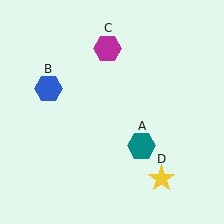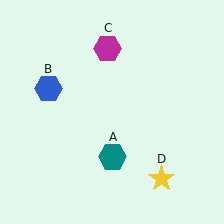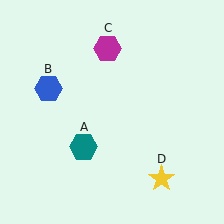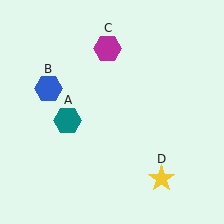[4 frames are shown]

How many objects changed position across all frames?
1 object changed position: teal hexagon (object A).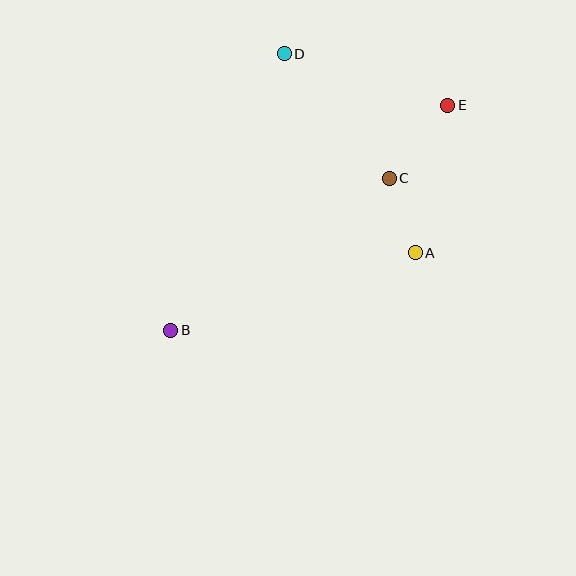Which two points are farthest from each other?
Points B and E are farthest from each other.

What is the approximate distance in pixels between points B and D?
The distance between B and D is approximately 299 pixels.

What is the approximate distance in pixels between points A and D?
The distance between A and D is approximately 238 pixels.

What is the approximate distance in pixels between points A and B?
The distance between A and B is approximately 257 pixels.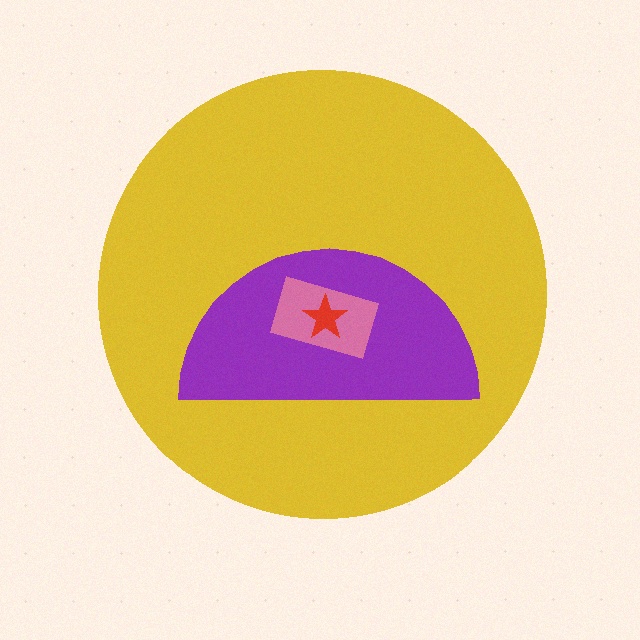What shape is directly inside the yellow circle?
The purple semicircle.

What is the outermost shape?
The yellow circle.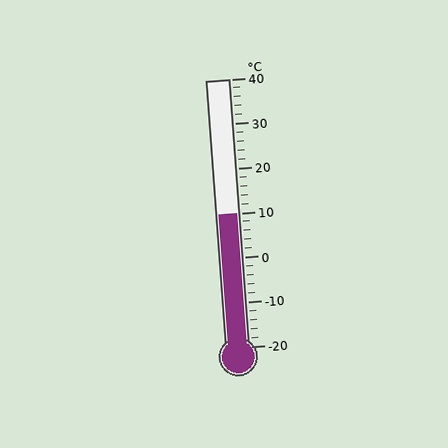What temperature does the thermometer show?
The thermometer shows approximately 10°C.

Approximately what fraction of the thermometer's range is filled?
The thermometer is filled to approximately 50% of its range.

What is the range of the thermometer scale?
The thermometer scale ranges from -20°C to 40°C.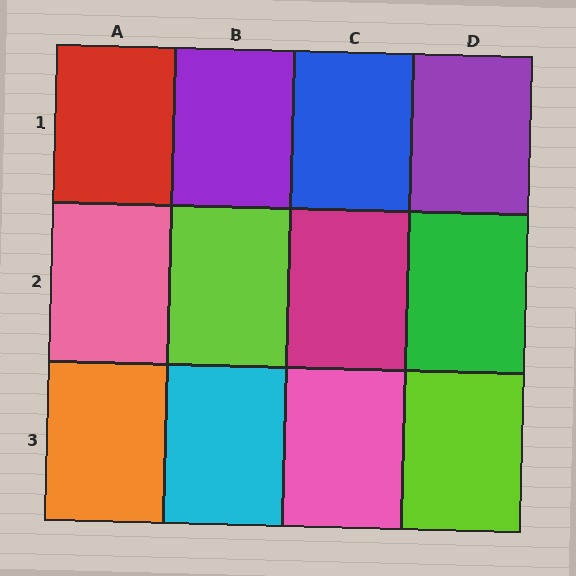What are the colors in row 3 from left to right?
Orange, cyan, pink, lime.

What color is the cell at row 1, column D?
Purple.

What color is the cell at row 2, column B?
Lime.